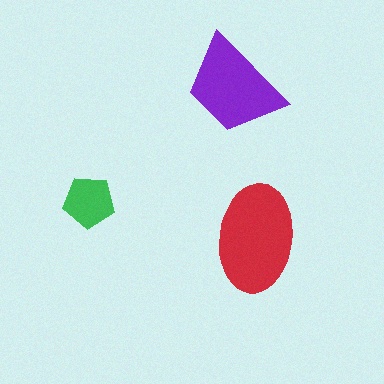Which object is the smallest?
The green pentagon.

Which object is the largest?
The red ellipse.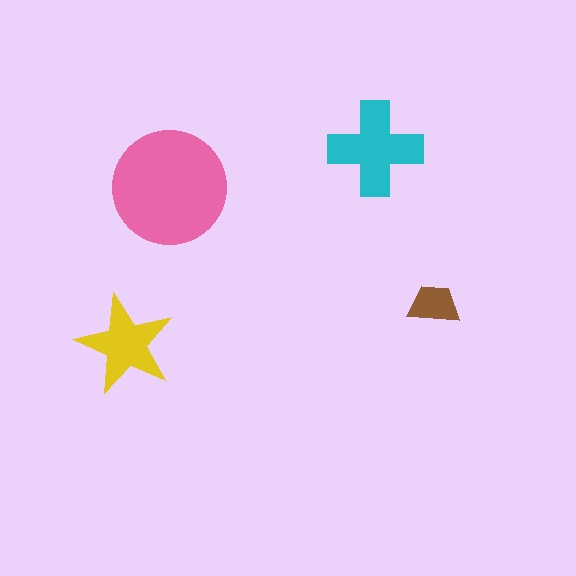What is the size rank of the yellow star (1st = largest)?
3rd.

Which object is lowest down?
The yellow star is bottommost.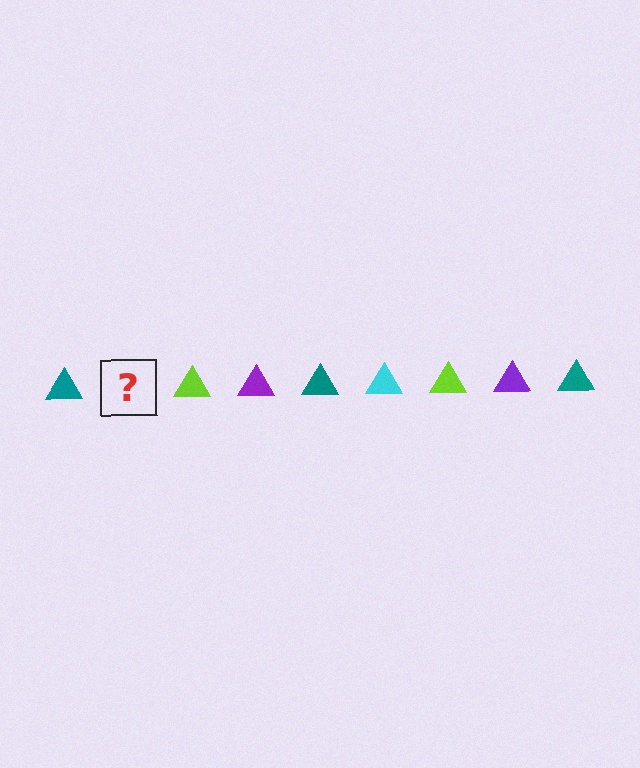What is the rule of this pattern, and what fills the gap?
The rule is that the pattern cycles through teal, cyan, lime, purple triangles. The gap should be filled with a cyan triangle.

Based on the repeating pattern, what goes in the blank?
The blank should be a cyan triangle.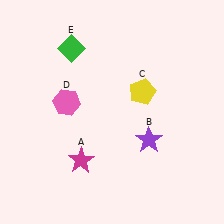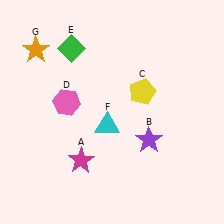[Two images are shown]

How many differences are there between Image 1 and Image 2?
There are 2 differences between the two images.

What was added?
A cyan triangle (F), an orange star (G) were added in Image 2.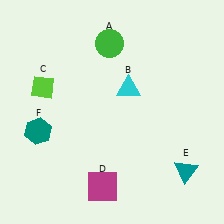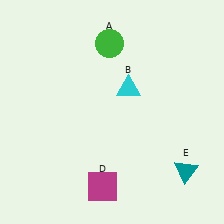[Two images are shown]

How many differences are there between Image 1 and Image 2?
There are 2 differences between the two images.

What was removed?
The lime diamond (C), the teal hexagon (F) were removed in Image 2.